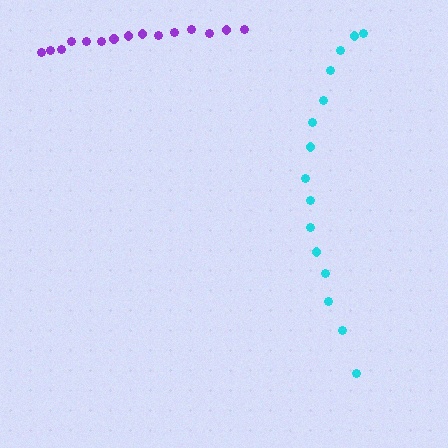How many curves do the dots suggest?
There are 2 distinct paths.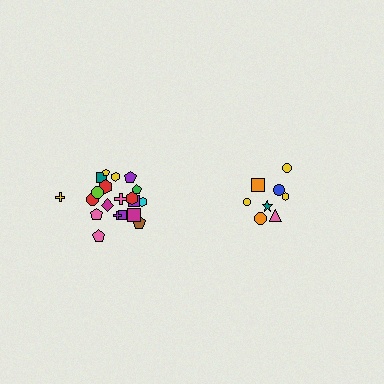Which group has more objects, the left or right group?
The left group.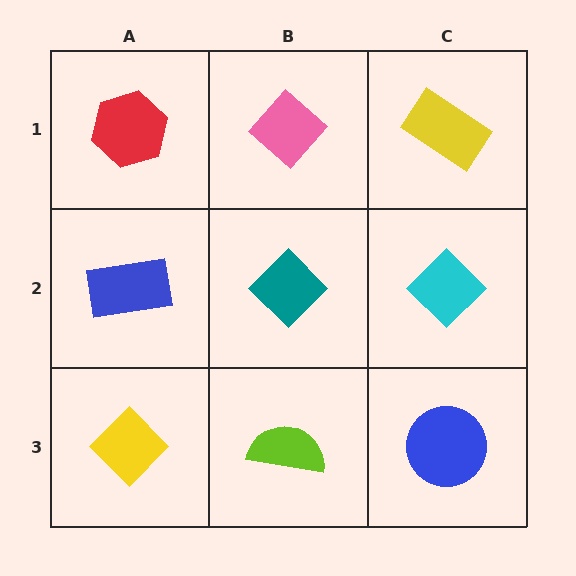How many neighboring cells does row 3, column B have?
3.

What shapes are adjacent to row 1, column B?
A teal diamond (row 2, column B), a red hexagon (row 1, column A), a yellow rectangle (row 1, column C).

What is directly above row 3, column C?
A cyan diamond.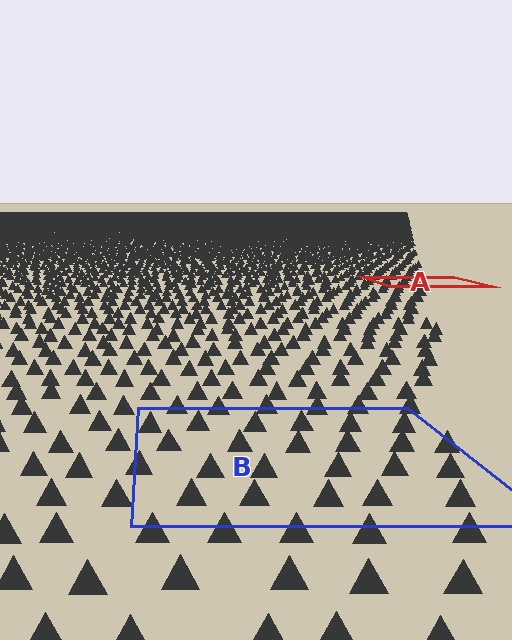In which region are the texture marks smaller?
The texture marks are smaller in region A, because it is farther away.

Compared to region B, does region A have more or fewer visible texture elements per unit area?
Region A has more texture elements per unit area — they are packed more densely because it is farther away.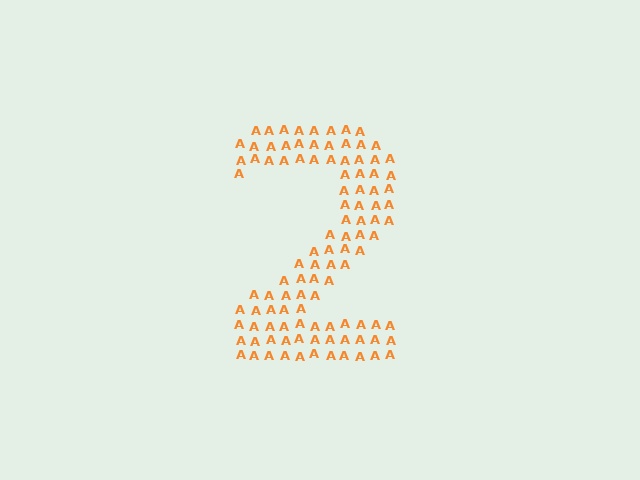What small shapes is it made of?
It is made of small letter A's.